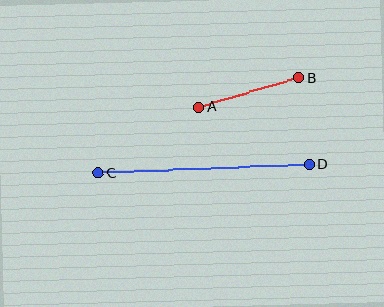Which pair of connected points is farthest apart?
Points C and D are farthest apart.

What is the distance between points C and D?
The distance is approximately 212 pixels.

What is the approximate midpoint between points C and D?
The midpoint is at approximately (204, 169) pixels.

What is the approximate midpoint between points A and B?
The midpoint is at approximately (249, 93) pixels.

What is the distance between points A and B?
The distance is approximately 104 pixels.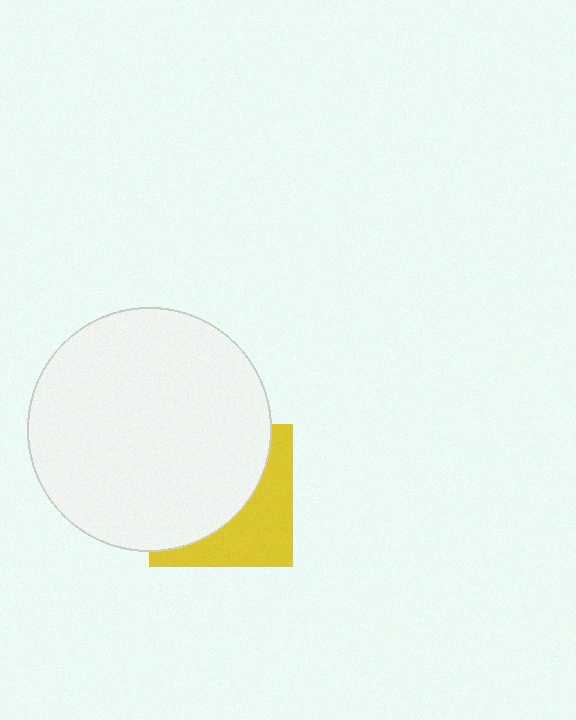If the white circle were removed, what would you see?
You would see the complete yellow square.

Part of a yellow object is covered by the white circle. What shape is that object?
It is a square.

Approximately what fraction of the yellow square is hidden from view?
Roughly 60% of the yellow square is hidden behind the white circle.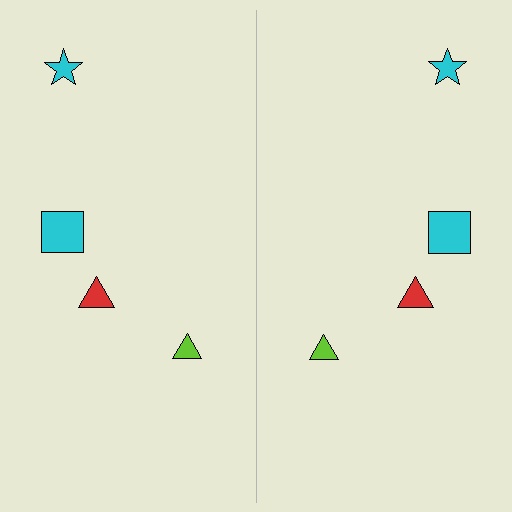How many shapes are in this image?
There are 8 shapes in this image.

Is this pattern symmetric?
Yes, this pattern has bilateral (reflection) symmetry.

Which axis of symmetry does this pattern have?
The pattern has a vertical axis of symmetry running through the center of the image.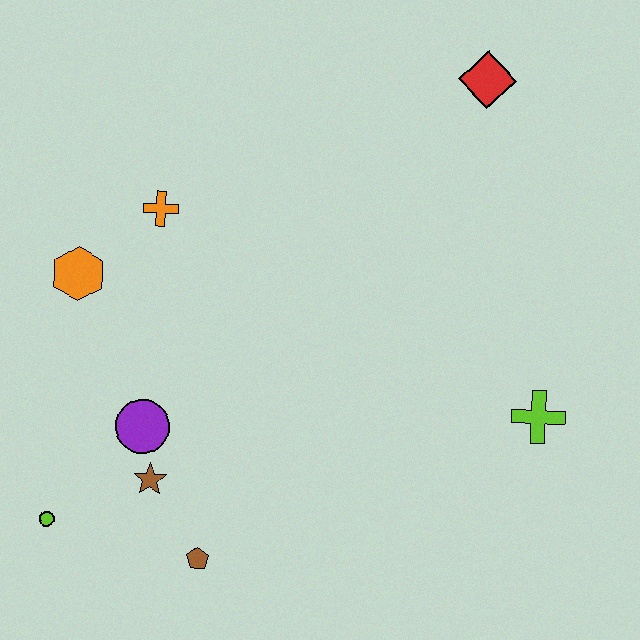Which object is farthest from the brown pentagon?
The red diamond is farthest from the brown pentagon.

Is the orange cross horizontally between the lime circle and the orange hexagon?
No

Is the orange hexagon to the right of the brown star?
No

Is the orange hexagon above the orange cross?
No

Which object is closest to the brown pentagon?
The brown star is closest to the brown pentagon.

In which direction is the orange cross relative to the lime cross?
The orange cross is to the left of the lime cross.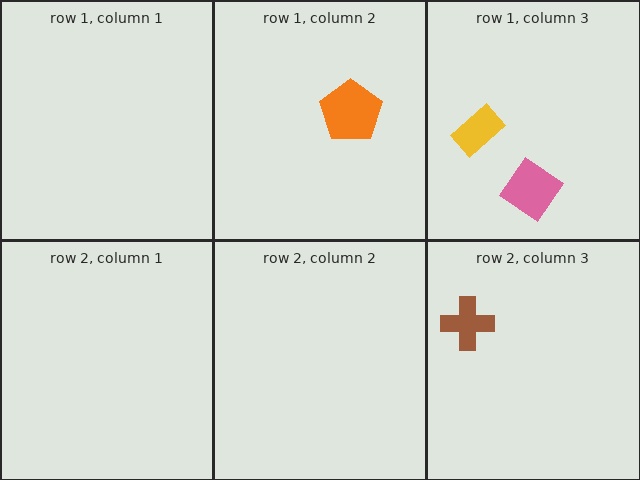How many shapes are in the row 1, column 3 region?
2.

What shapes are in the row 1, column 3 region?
The pink diamond, the yellow rectangle.